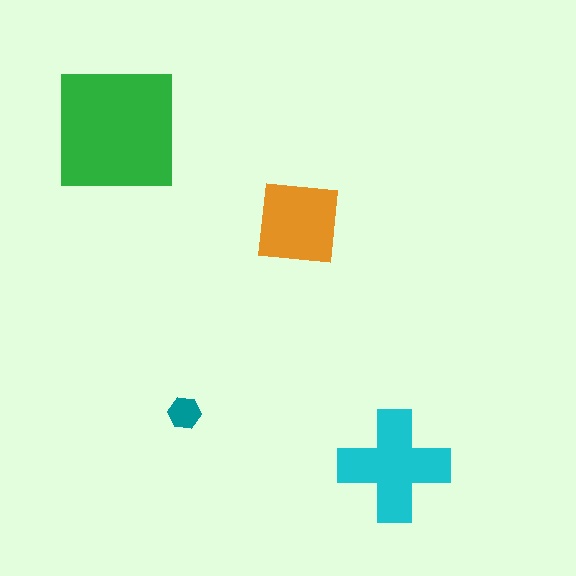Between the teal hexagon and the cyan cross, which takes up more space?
The cyan cross.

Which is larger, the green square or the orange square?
The green square.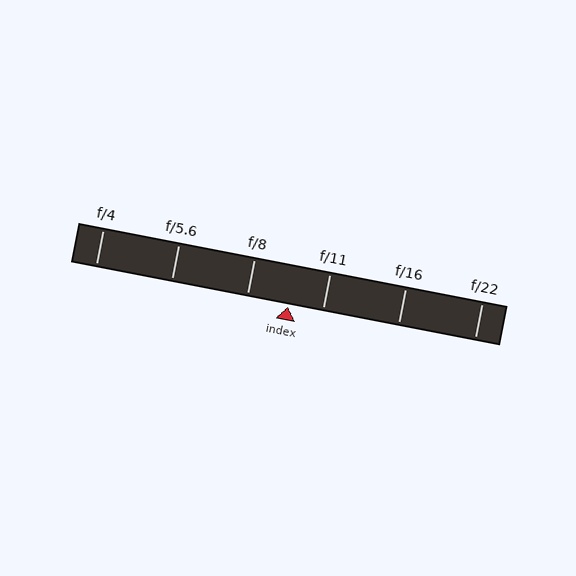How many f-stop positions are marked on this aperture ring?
There are 6 f-stop positions marked.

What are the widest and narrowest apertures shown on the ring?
The widest aperture shown is f/4 and the narrowest is f/22.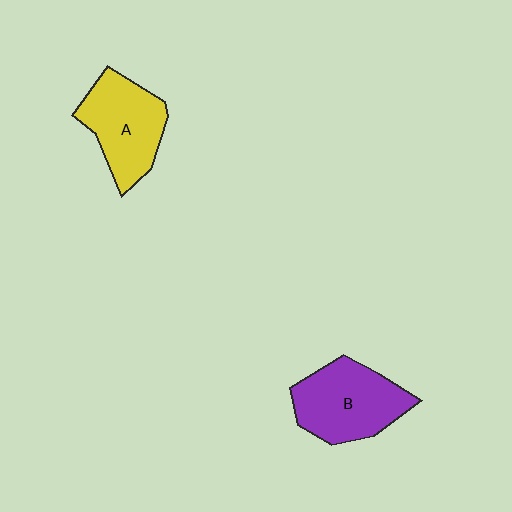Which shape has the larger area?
Shape B (purple).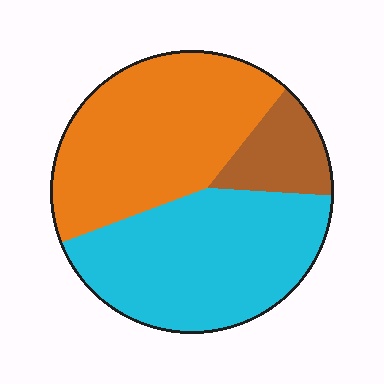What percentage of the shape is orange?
Orange covers about 45% of the shape.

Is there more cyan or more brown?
Cyan.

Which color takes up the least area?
Brown, at roughly 10%.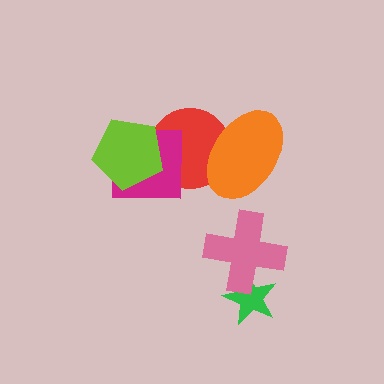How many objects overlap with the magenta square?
2 objects overlap with the magenta square.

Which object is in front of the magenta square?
The lime pentagon is in front of the magenta square.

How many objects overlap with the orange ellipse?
1 object overlaps with the orange ellipse.